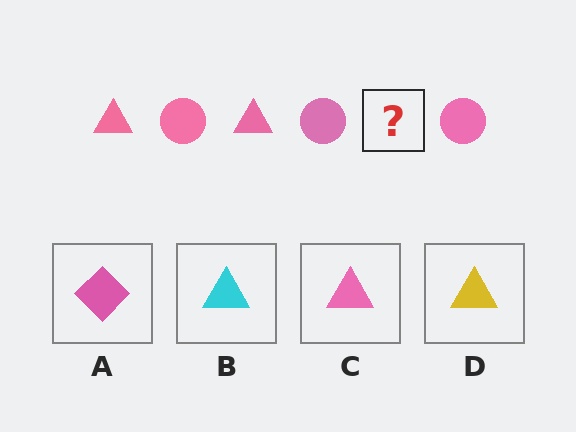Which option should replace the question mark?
Option C.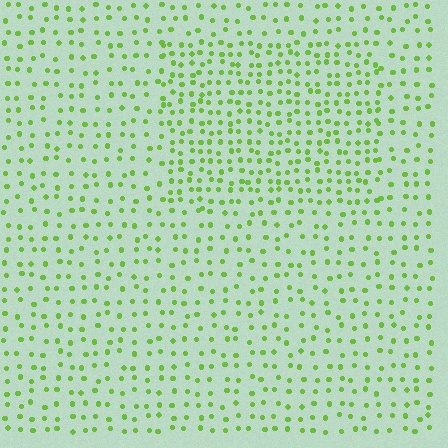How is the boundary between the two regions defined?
The boundary is defined by a change in element density (approximately 1.7x ratio). All elements are the same color, size, and shape.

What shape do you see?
I see a rectangle.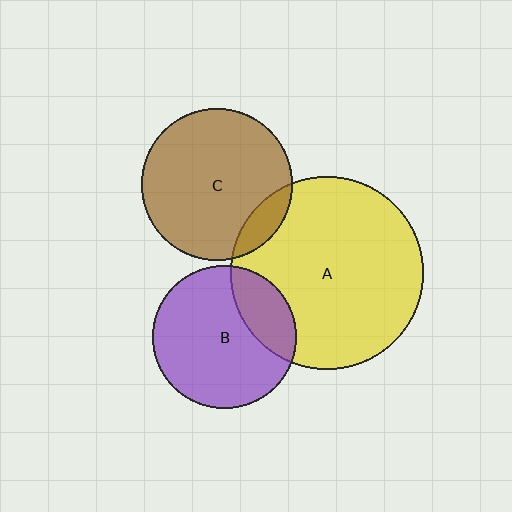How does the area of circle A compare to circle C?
Approximately 1.6 times.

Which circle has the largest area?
Circle A (yellow).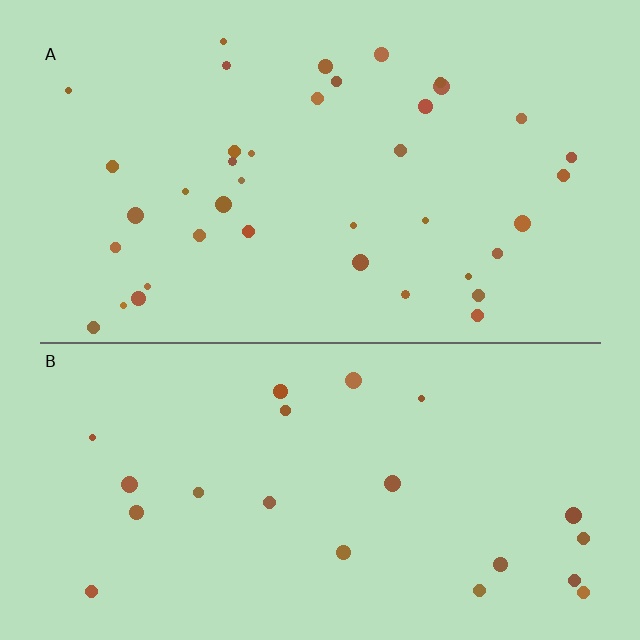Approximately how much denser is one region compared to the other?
Approximately 1.8× — region A over region B.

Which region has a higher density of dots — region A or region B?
A (the top).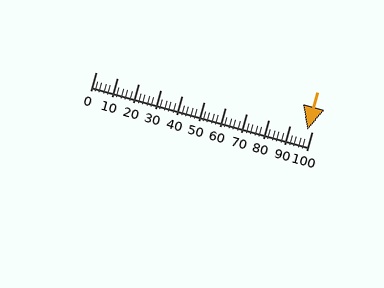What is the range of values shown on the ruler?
The ruler shows values from 0 to 100.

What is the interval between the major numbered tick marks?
The major tick marks are spaced 10 units apart.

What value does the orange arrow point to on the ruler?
The orange arrow points to approximately 98.